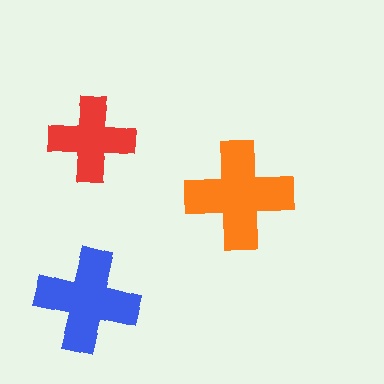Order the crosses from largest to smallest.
the orange one, the blue one, the red one.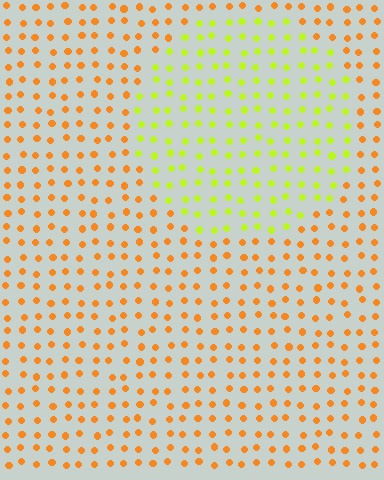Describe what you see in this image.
The image is filled with small orange elements in a uniform arrangement. A circle-shaped region is visible where the elements are tinted to a slightly different hue, forming a subtle color boundary.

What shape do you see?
I see a circle.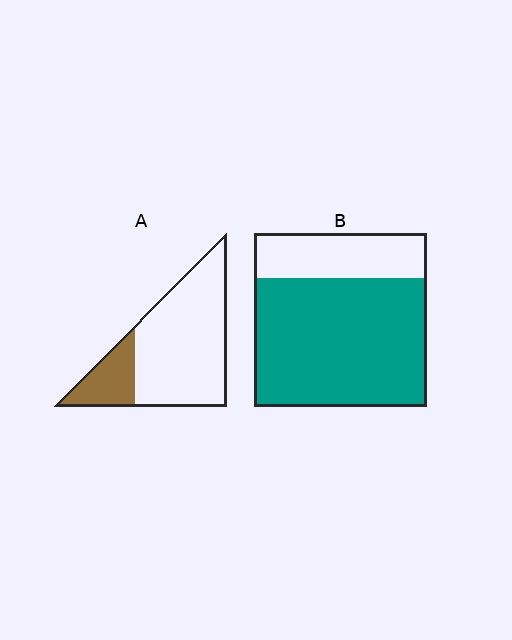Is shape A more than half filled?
No.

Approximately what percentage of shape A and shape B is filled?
A is approximately 20% and B is approximately 75%.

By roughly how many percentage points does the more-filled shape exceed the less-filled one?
By roughly 50 percentage points (B over A).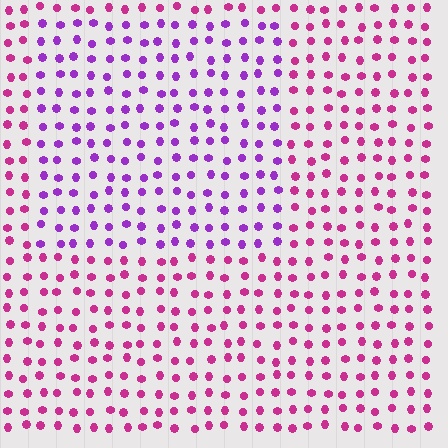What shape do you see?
I see a rectangle.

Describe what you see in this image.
The image is filled with small magenta elements in a uniform arrangement. A rectangle-shaped region is visible where the elements are tinted to a slightly different hue, forming a subtle color boundary.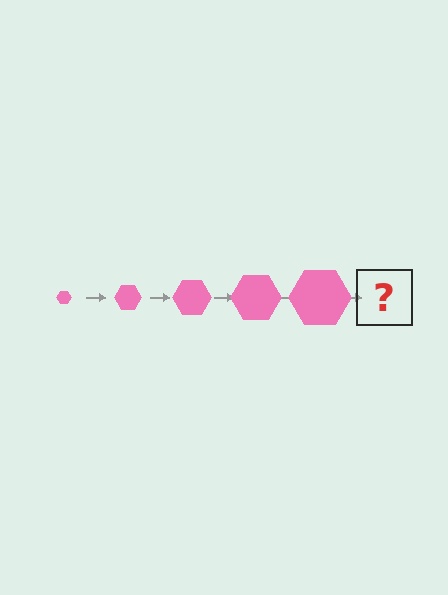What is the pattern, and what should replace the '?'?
The pattern is that the hexagon gets progressively larger each step. The '?' should be a pink hexagon, larger than the previous one.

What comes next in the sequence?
The next element should be a pink hexagon, larger than the previous one.